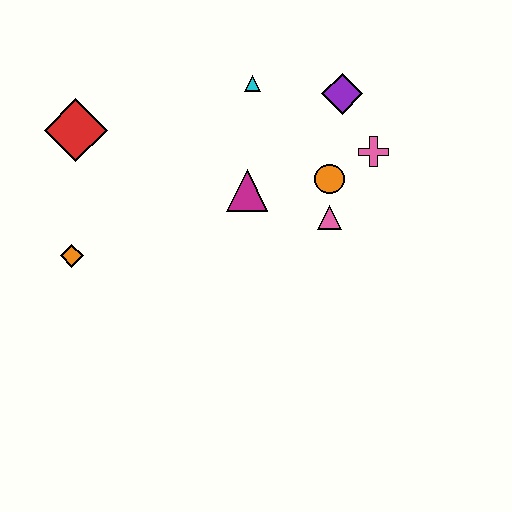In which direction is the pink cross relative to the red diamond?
The pink cross is to the right of the red diamond.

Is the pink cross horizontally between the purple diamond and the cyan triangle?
No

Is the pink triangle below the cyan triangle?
Yes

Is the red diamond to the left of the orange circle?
Yes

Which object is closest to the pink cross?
The orange circle is closest to the pink cross.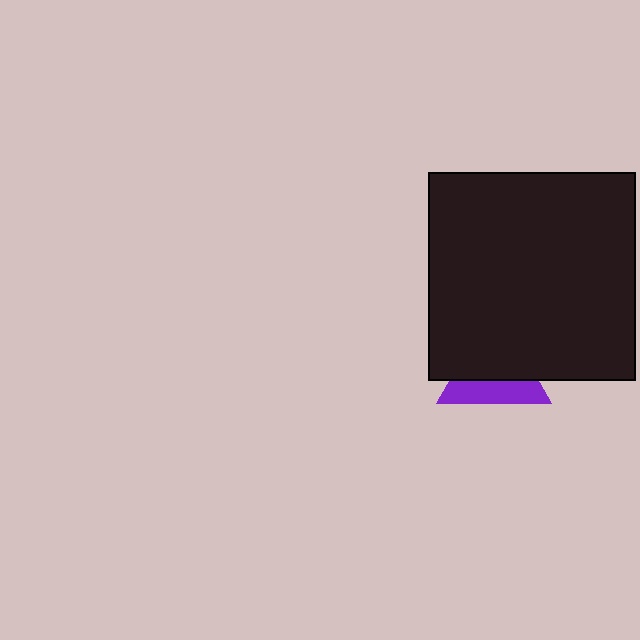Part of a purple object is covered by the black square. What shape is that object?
It is a triangle.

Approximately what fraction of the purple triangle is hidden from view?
Roughly 61% of the purple triangle is hidden behind the black square.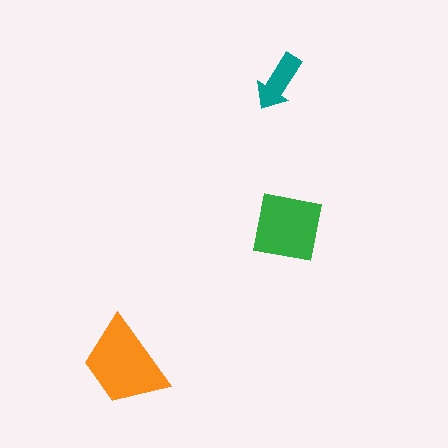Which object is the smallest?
The teal arrow.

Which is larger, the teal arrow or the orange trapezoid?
The orange trapezoid.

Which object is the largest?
The orange trapezoid.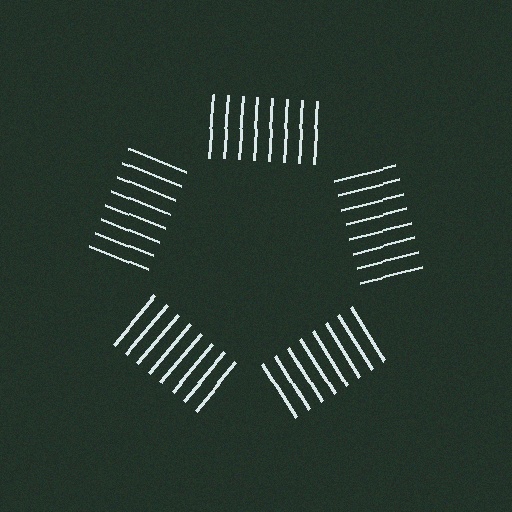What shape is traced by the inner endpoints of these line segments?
An illusory pentagon — the line segments terminate on its edges but no continuous stroke is drawn.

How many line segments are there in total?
40 — 8 along each of the 5 edges.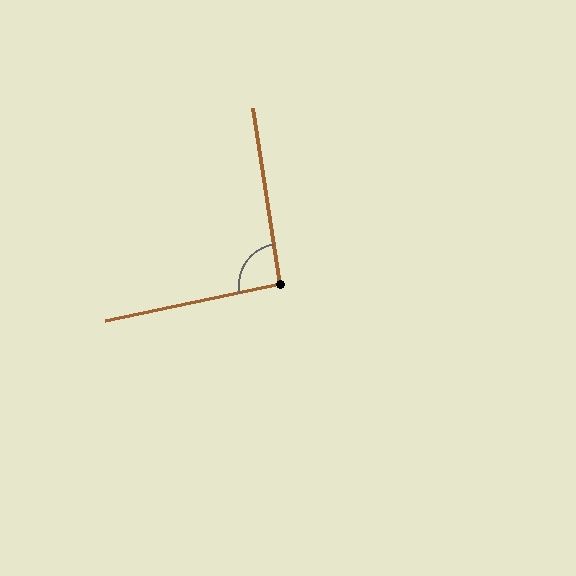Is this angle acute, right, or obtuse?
It is approximately a right angle.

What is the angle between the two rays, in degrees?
Approximately 93 degrees.